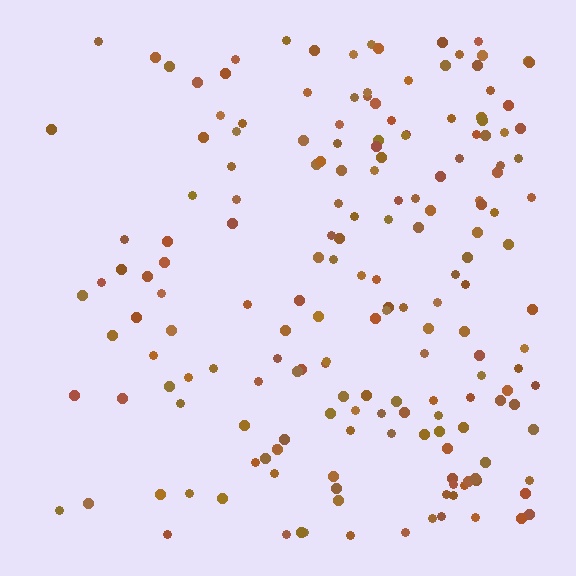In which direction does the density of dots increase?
From left to right, with the right side densest.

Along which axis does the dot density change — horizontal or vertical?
Horizontal.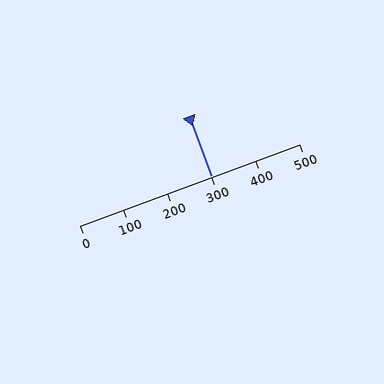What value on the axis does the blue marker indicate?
The marker indicates approximately 300.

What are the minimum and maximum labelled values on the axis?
The axis runs from 0 to 500.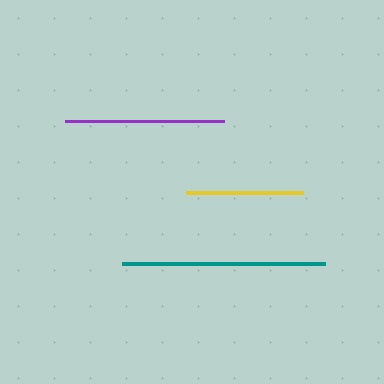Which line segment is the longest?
The teal line is the longest at approximately 203 pixels.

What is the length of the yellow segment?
The yellow segment is approximately 117 pixels long.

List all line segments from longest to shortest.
From longest to shortest: teal, purple, yellow.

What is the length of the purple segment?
The purple segment is approximately 159 pixels long.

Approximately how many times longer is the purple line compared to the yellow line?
The purple line is approximately 1.4 times the length of the yellow line.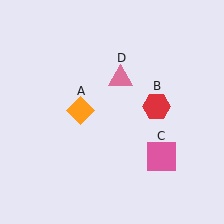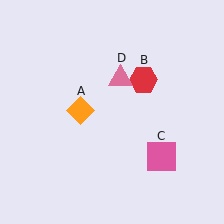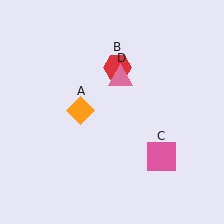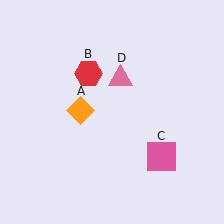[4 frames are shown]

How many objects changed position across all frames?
1 object changed position: red hexagon (object B).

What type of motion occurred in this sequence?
The red hexagon (object B) rotated counterclockwise around the center of the scene.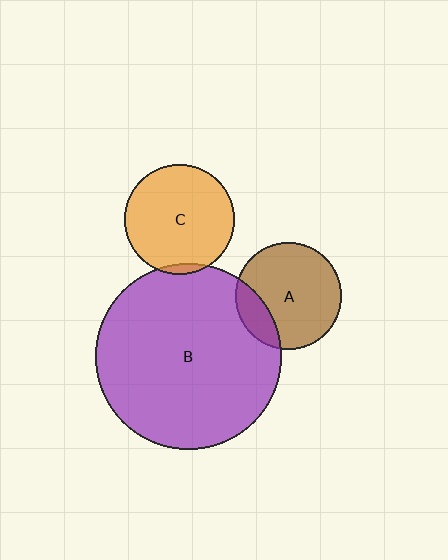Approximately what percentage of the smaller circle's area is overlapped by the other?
Approximately 5%.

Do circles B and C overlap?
Yes.